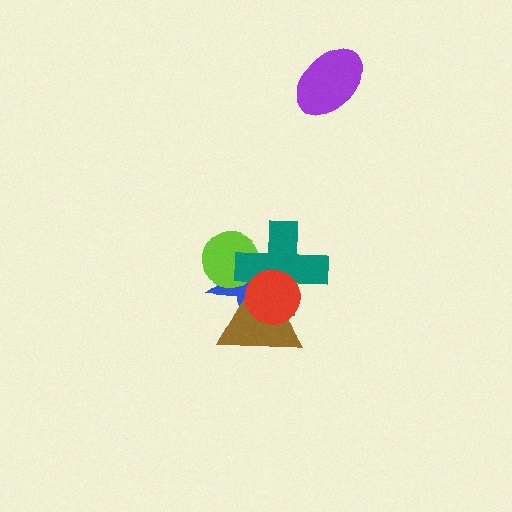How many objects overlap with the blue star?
4 objects overlap with the blue star.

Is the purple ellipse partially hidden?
No, no other shape covers it.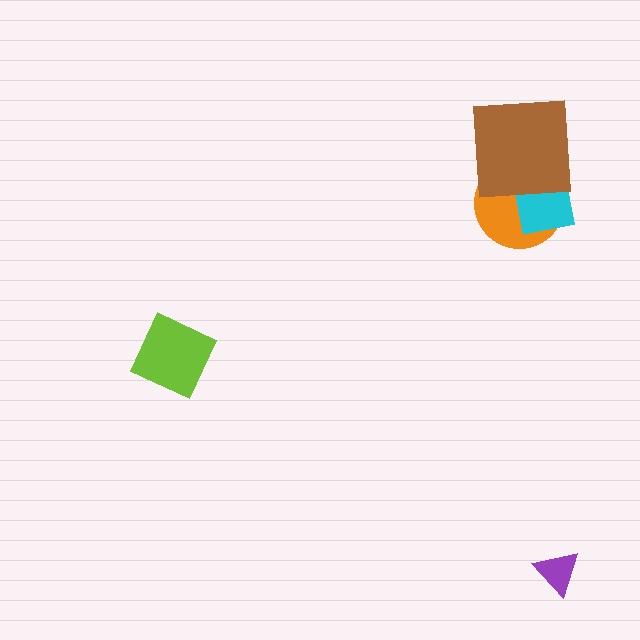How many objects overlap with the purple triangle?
0 objects overlap with the purple triangle.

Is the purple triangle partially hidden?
No, no other shape covers it.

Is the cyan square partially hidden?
Yes, it is partially covered by another shape.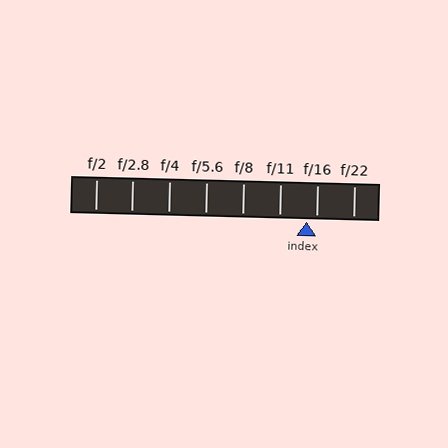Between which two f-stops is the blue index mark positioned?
The index mark is between f/11 and f/16.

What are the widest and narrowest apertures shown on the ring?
The widest aperture shown is f/2 and the narrowest is f/22.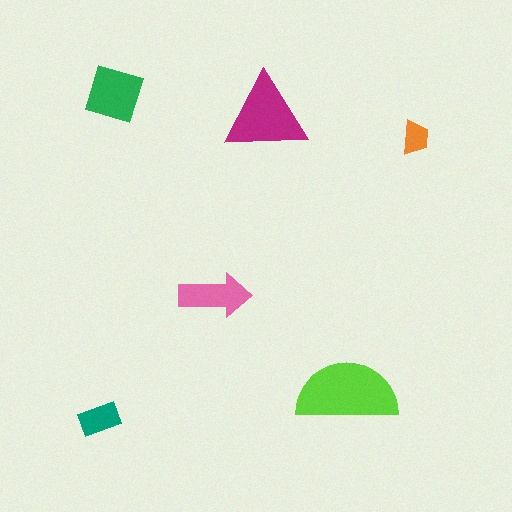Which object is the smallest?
The orange trapezoid.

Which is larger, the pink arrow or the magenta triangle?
The magenta triangle.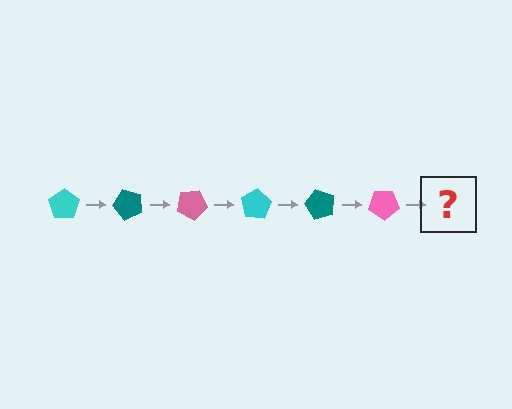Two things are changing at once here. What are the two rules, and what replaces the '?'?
The two rules are that it rotates 50 degrees each step and the color cycles through cyan, teal, and pink. The '?' should be a cyan pentagon, rotated 300 degrees from the start.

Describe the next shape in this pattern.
It should be a cyan pentagon, rotated 300 degrees from the start.